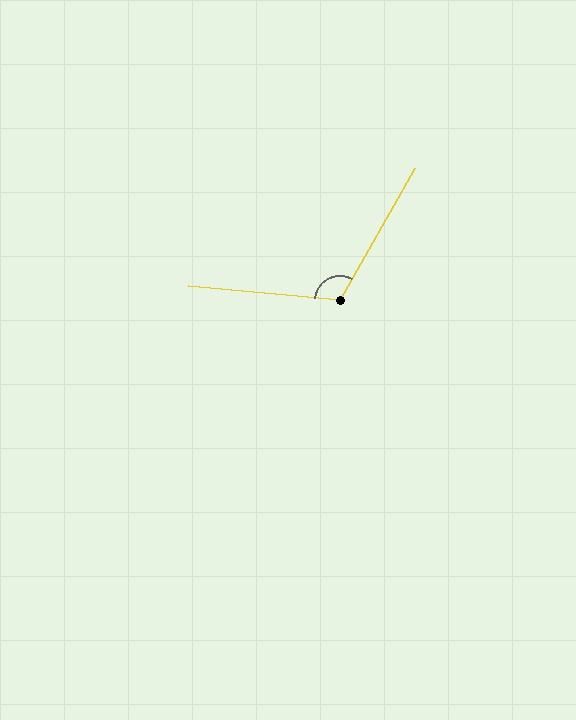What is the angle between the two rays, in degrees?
Approximately 114 degrees.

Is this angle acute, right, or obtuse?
It is obtuse.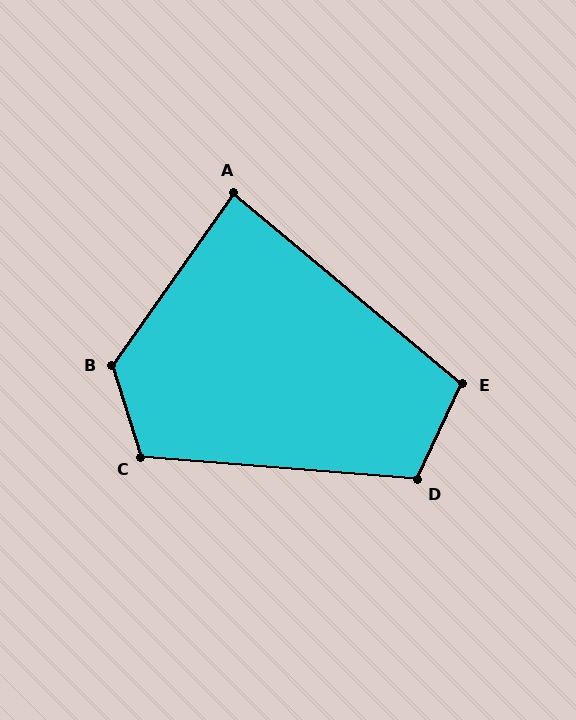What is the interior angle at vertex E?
Approximately 105 degrees (obtuse).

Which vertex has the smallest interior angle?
A, at approximately 85 degrees.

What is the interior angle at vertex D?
Approximately 111 degrees (obtuse).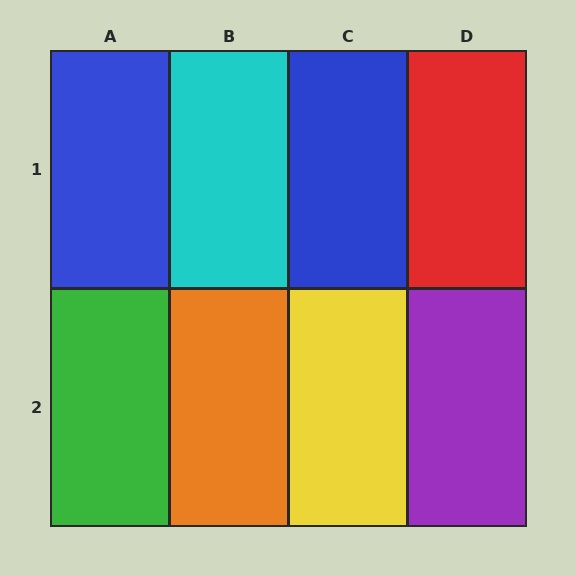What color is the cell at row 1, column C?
Blue.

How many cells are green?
1 cell is green.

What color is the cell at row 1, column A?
Blue.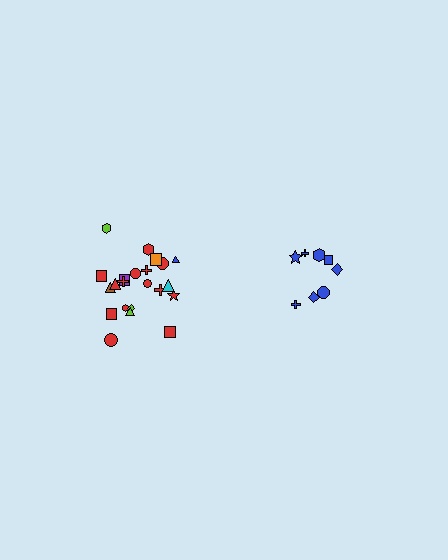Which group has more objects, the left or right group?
The left group.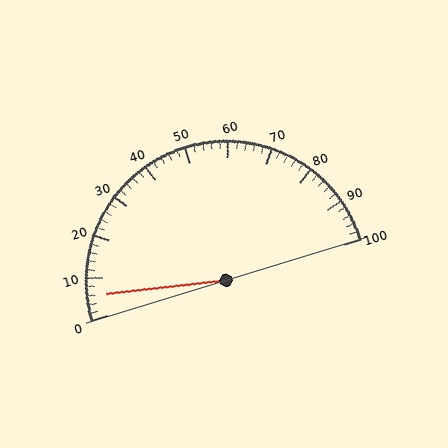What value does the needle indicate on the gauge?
The needle indicates approximately 6.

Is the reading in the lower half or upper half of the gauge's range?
The reading is in the lower half of the range (0 to 100).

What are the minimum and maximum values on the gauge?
The gauge ranges from 0 to 100.